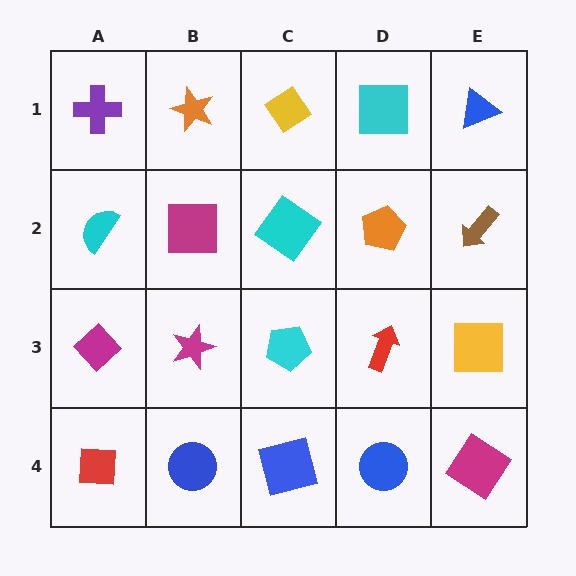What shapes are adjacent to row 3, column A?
A cyan semicircle (row 2, column A), a red square (row 4, column A), a magenta star (row 3, column B).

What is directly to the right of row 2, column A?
A magenta square.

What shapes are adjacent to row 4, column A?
A magenta diamond (row 3, column A), a blue circle (row 4, column B).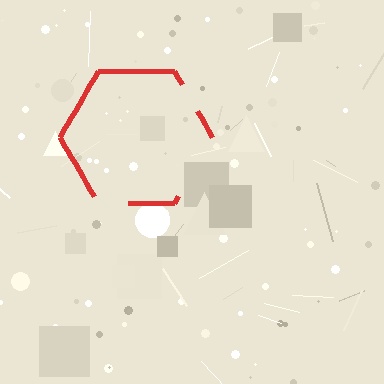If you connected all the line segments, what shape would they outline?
They would outline a hexagon.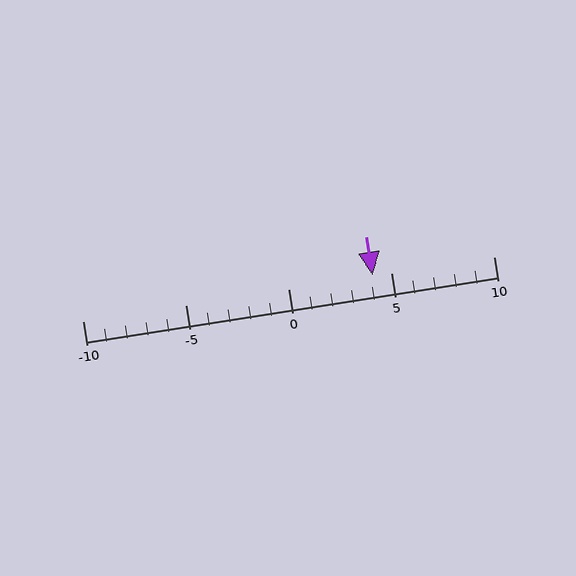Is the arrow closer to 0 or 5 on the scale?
The arrow is closer to 5.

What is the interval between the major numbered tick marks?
The major tick marks are spaced 5 units apart.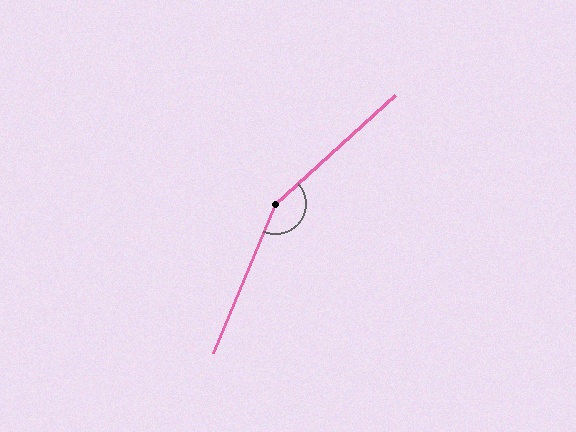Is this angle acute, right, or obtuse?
It is obtuse.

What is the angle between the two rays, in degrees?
Approximately 155 degrees.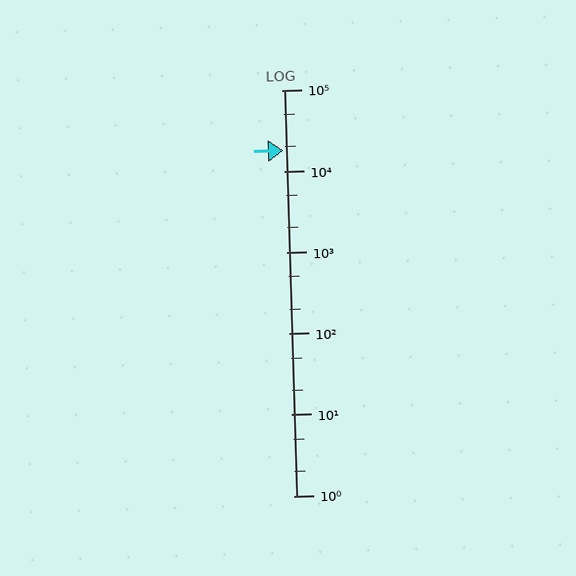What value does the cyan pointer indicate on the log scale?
The pointer indicates approximately 18000.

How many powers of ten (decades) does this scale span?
The scale spans 5 decades, from 1 to 100000.